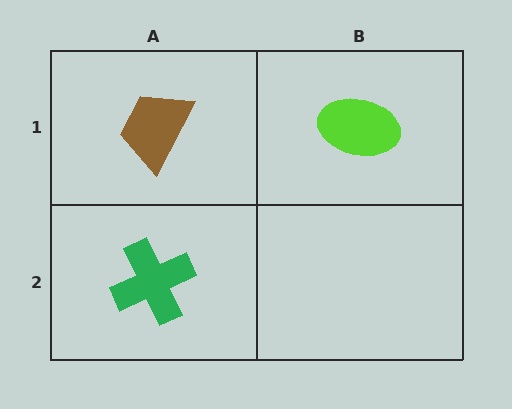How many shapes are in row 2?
1 shape.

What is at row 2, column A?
A green cross.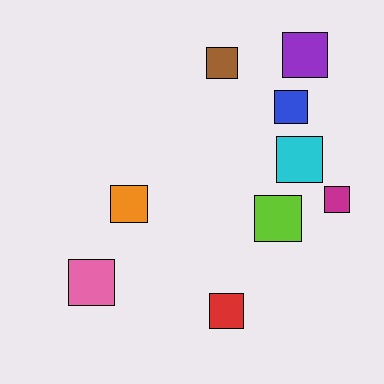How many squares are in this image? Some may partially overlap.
There are 9 squares.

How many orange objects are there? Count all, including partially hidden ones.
There is 1 orange object.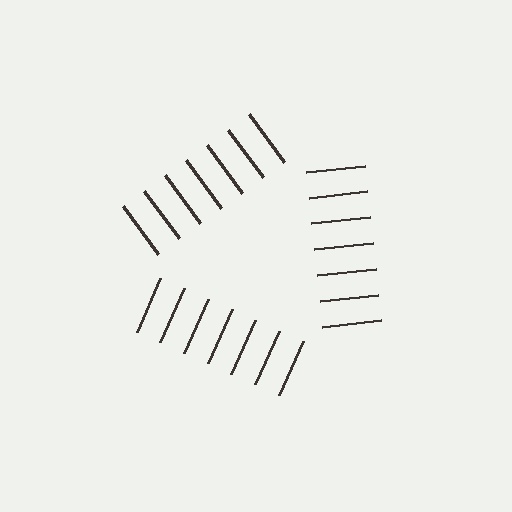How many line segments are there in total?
21 — 7 along each of the 3 edges.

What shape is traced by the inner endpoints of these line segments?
An illusory triangle — the line segments terminate on its edges but no continuous stroke is drawn.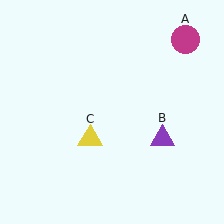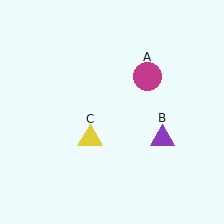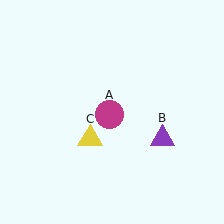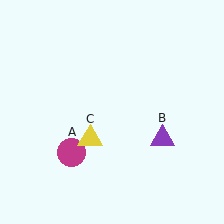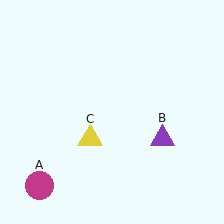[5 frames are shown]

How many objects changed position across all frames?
1 object changed position: magenta circle (object A).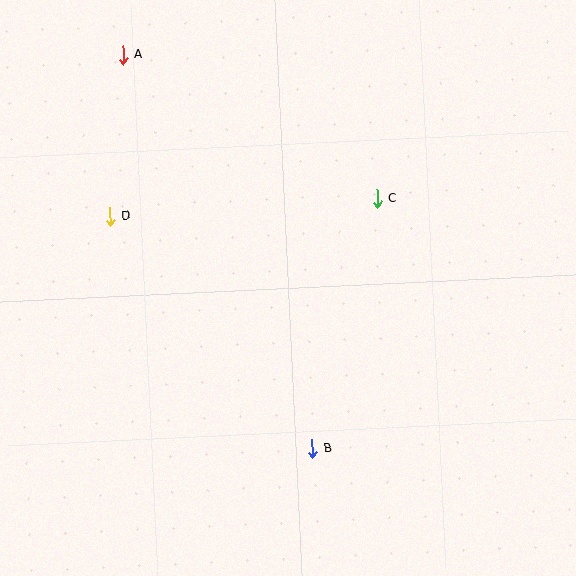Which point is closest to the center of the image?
Point C at (377, 199) is closest to the center.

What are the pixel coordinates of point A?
Point A is at (123, 55).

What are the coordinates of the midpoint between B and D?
The midpoint between B and D is at (211, 333).